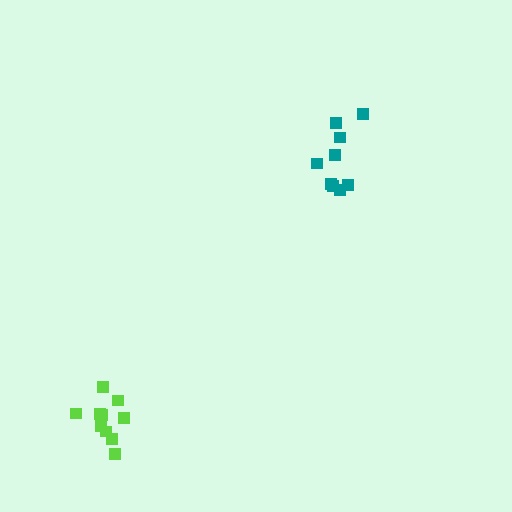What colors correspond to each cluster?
The clusters are colored: teal, lime.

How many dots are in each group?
Group 1: 9 dots, Group 2: 11 dots (20 total).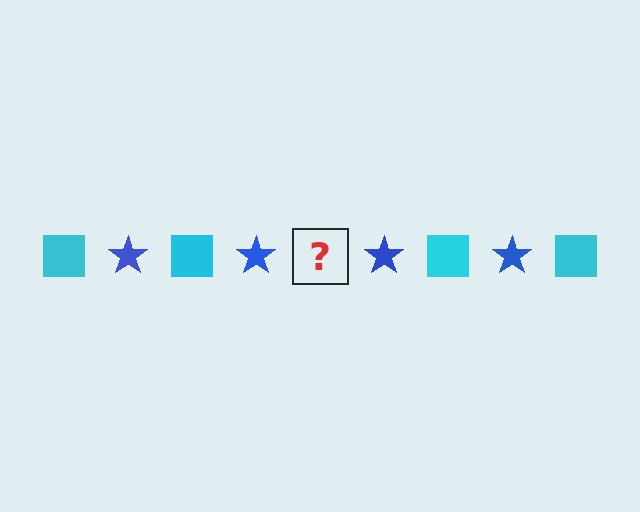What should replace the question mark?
The question mark should be replaced with a cyan square.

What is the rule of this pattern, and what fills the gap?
The rule is that the pattern alternates between cyan square and blue star. The gap should be filled with a cyan square.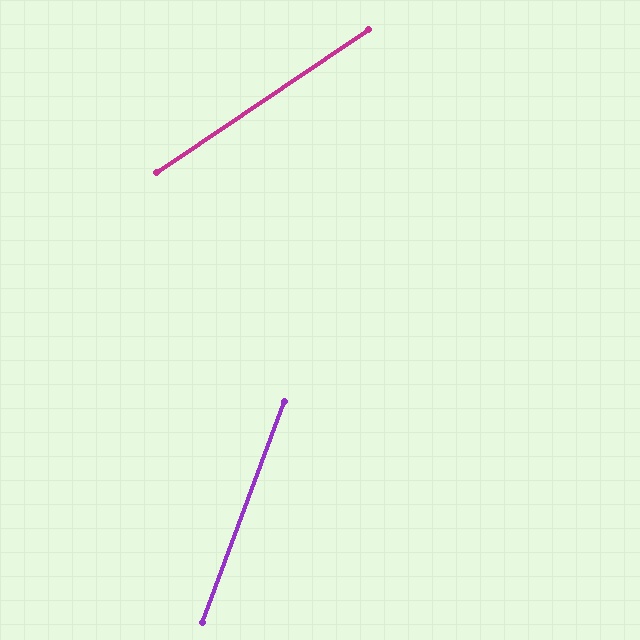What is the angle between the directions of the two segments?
Approximately 36 degrees.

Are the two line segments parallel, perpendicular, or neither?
Neither parallel nor perpendicular — they differ by about 36°.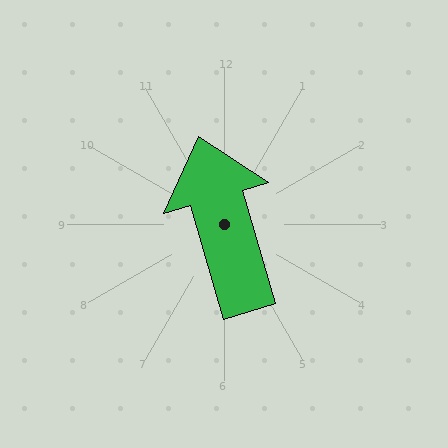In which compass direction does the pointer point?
North.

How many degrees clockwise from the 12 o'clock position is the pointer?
Approximately 344 degrees.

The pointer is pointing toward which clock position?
Roughly 11 o'clock.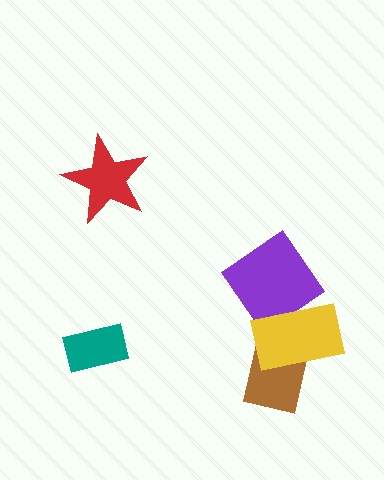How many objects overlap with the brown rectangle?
1 object overlaps with the brown rectangle.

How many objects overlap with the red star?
0 objects overlap with the red star.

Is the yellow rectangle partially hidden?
No, no other shape covers it.